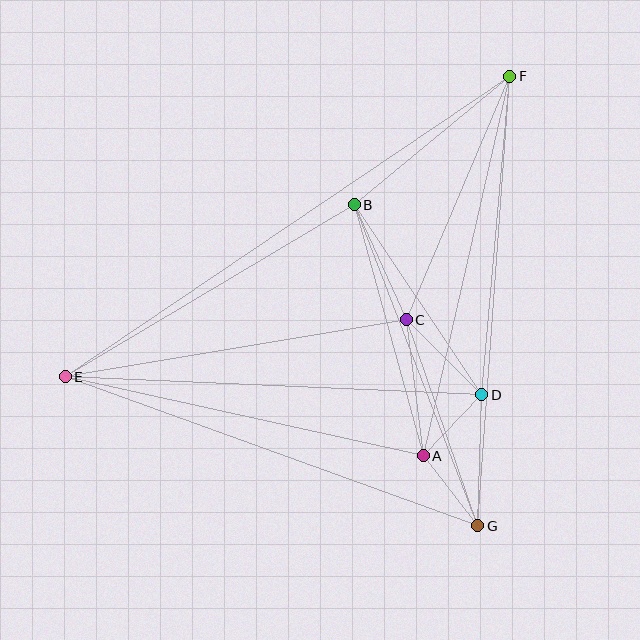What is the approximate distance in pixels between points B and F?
The distance between B and F is approximately 202 pixels.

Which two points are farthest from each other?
Points E and F are farthest from each other.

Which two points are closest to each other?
Points A and D are closest to each other.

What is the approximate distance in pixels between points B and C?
The distance between B and C is approximately 126 pixels.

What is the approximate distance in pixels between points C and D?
The distance between C and D is approximately 106 pixels.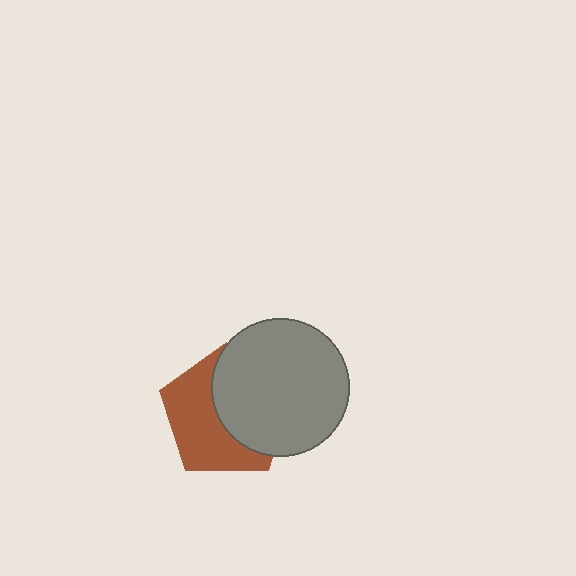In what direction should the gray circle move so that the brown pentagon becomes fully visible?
The gray circle should move right. That is the shortest direction to clear the overlap and leave the brown pentagon fully visible.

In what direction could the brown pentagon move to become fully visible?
The brown pentagon could move left. That would shift it out from behind the gray circle entirely.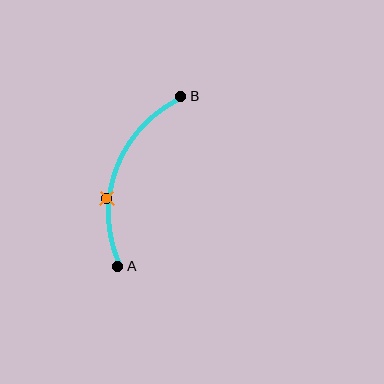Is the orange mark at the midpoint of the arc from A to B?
No. The orange mark lies on the arc but is closer to endpoint A. The arc midpoint would be at the point on the curve equidistant along the arc from both A and B.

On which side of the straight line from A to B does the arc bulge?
The arc bulges to the left of the straight line connecting A and B.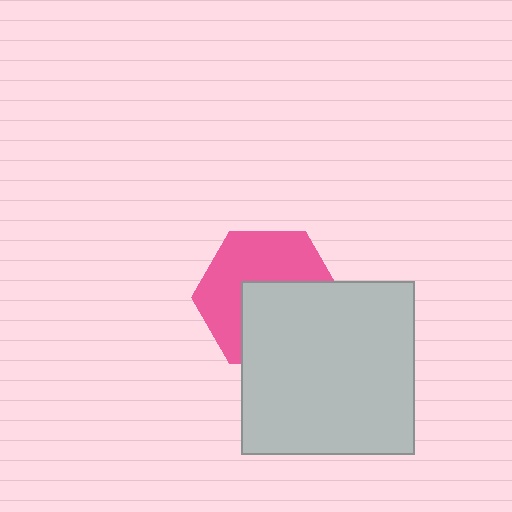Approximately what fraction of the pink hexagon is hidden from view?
Roughly 47% of the pink hexagon is hidden behind the light gray square.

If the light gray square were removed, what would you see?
You would see the complete pink hexagon.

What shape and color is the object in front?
The object in front is a light gray square.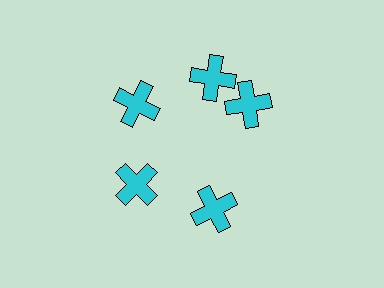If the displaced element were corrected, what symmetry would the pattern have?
It would have 5-fold rotational symmetry — the pattern would map onto itself every 72 degrees.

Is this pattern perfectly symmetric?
No. The 5 cyan crosses are arranged in a ring, but one element near the 3 o'clock position is rotated out of alignment along the ring, breaking the 5-fold rotational symmetry.